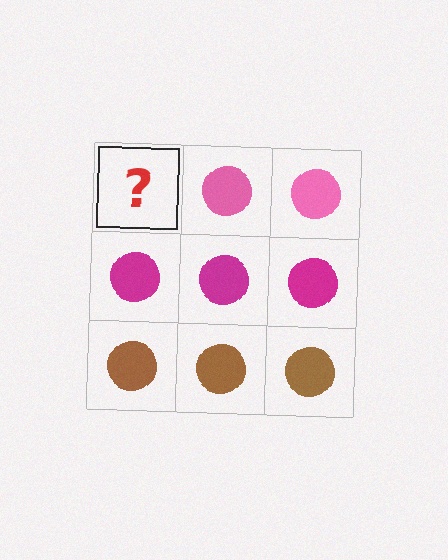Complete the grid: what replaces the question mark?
The question mark should be replaced with a pink circle.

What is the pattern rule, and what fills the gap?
The rule is that each row has a consistent color. The gap should be filled with a pink circle.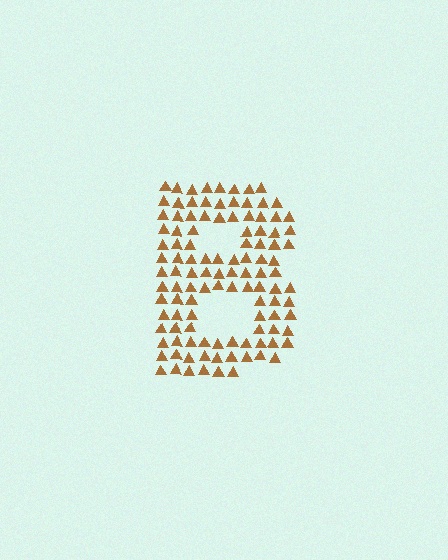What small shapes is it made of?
It is made of small triangles.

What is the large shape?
The large shape is the letter B.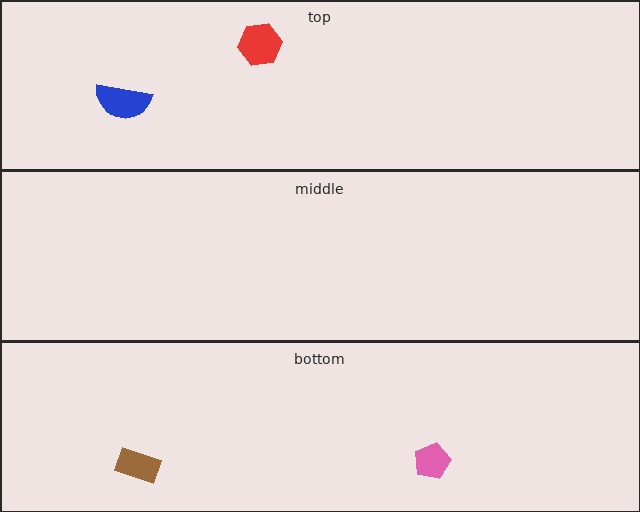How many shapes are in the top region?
2.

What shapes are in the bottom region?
The brown rectangle, the pink pentagon.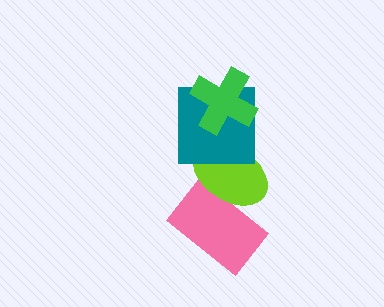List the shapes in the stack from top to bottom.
From top to bottom: the green cross, the teal square, the lime ellipse, the pink rectangle.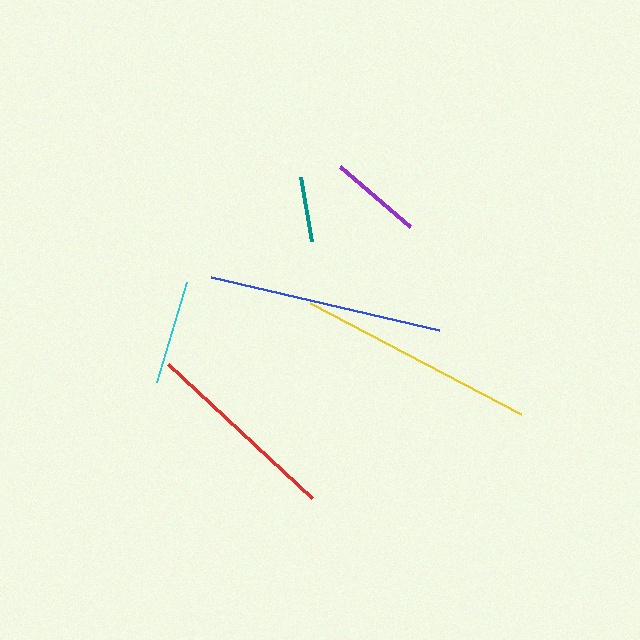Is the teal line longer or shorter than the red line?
The red line is longer than the teal line.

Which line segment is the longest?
The yellow line is the longest at approximately 238 pixels.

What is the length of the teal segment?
The teal segment is approximately 64 pixels long.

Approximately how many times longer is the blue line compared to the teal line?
The blue line is approximately 3.6 times the length of the teal line.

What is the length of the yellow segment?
The yellow segment is approximately 238 pixels long.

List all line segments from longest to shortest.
From longest to shortest: yellow, blue, red, cyan, purple, teal.